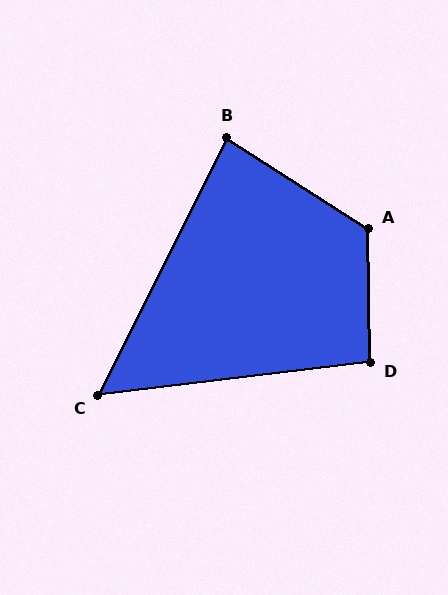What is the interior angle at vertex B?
Approximately 84 degrees (acute).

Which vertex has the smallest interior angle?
C, at approximately 57 degrees.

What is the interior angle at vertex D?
Approximately 96 degrees (obtuse).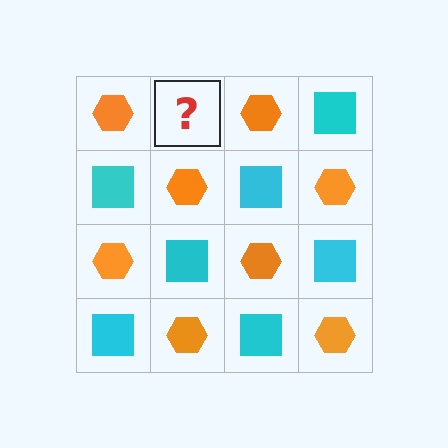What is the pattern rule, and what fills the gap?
The rule is that it alternates orange hexagon and cyan square in a checkerboard pattern. The gap should be filled with a cyan square.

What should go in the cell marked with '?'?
The missing cell should contain a cyan square.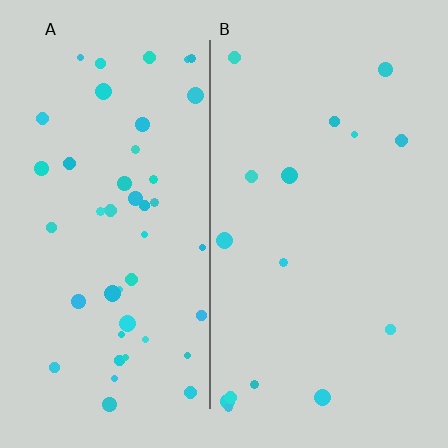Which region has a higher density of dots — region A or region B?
A (the left).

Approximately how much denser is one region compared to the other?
Approximately 2.9× — region A over region B.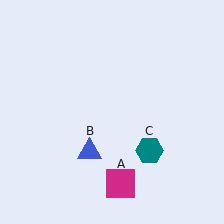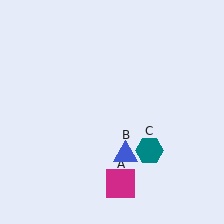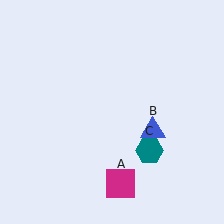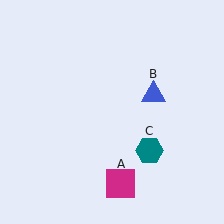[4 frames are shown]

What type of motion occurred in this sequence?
The blue triangle (object B) rotated counterclockwise around the center of the scene.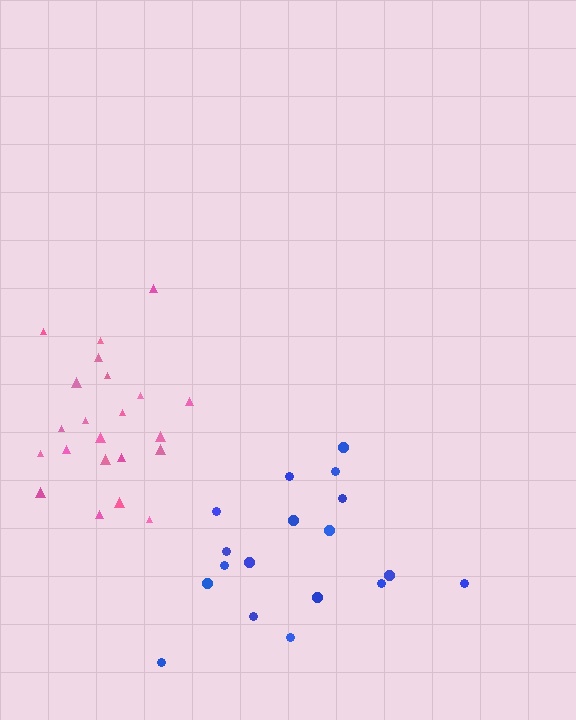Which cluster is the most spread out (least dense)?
Blue.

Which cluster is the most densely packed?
Pink.